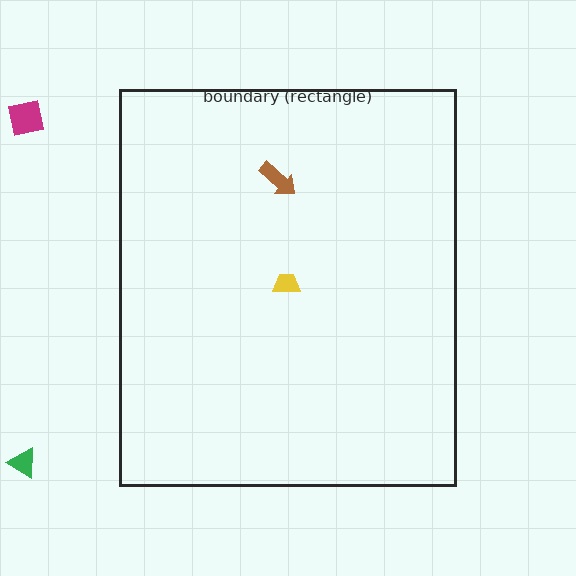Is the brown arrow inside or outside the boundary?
Inside.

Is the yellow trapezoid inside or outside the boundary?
Inside.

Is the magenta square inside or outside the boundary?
Outside.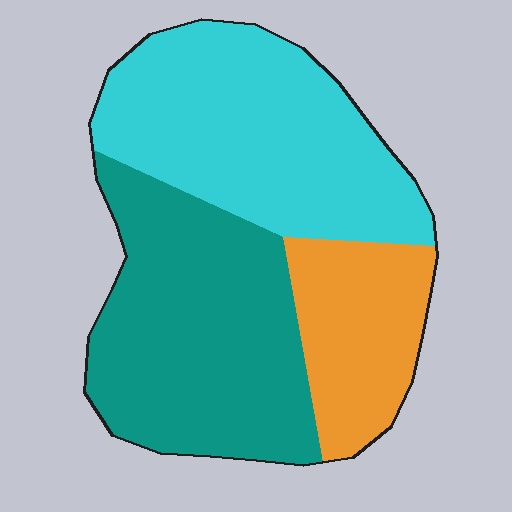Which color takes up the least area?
Orange, at roughly 20%.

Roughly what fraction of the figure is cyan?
Cyan takes up between a quarter and a half of the figure.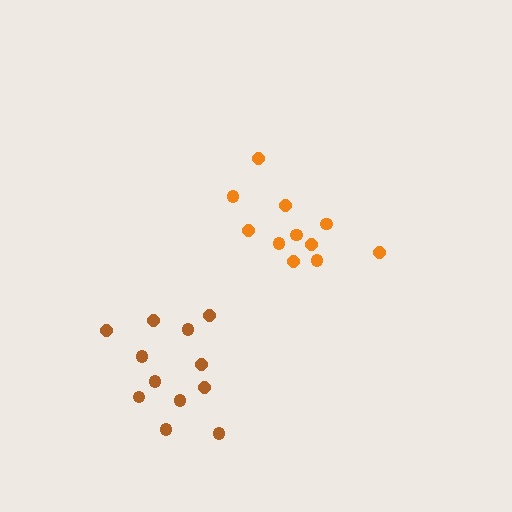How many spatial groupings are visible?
There are 2 spatial groupings.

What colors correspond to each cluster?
The clusters are colored: orange, brown.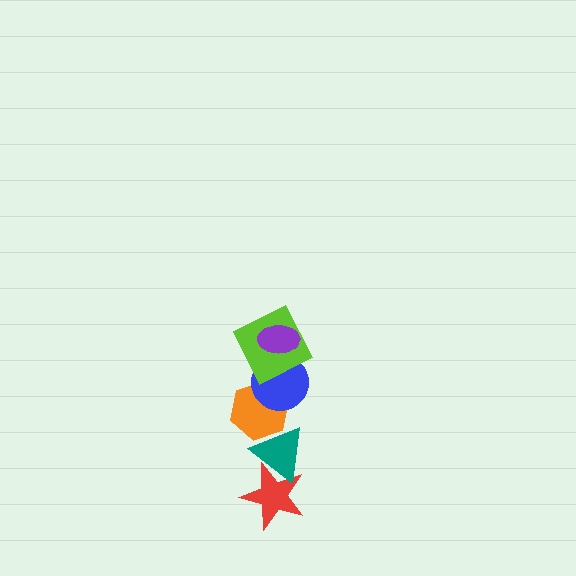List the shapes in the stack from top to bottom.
From top to bottom: the purple ellipse, the lime square, the blue circle, the orange hexagon, the teal triangle, the red star.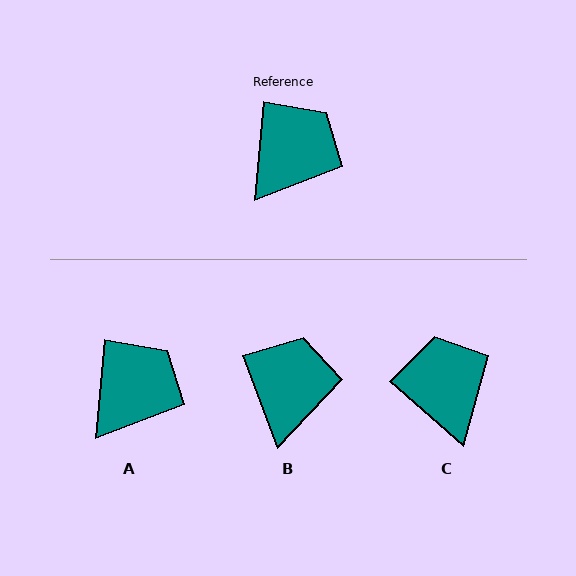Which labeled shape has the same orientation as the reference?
A.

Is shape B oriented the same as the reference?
No, it is off by about 26 degrees.